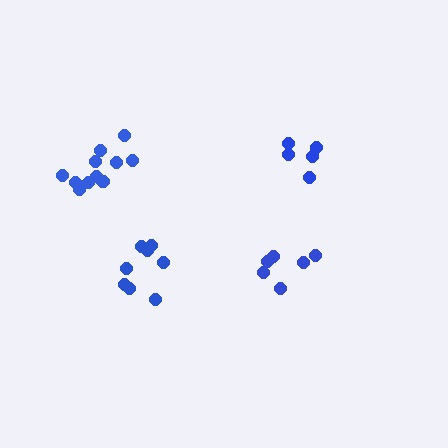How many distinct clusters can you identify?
There are 4 distinct clusters.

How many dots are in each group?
Group 1: 11 dots, Group 2: 8 dots, Group 3: 5 dots, Group 4: 6 dots (30 total).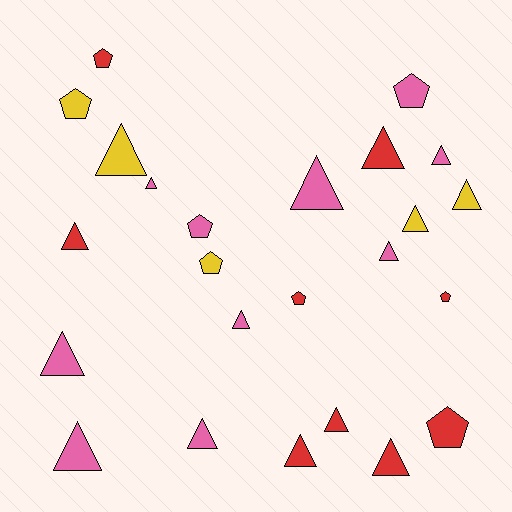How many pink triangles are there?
There are 8 pink triangles.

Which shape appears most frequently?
Triangle, with 16 objects.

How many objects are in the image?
There are 24 objects.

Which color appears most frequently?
Pink, with 10 objects.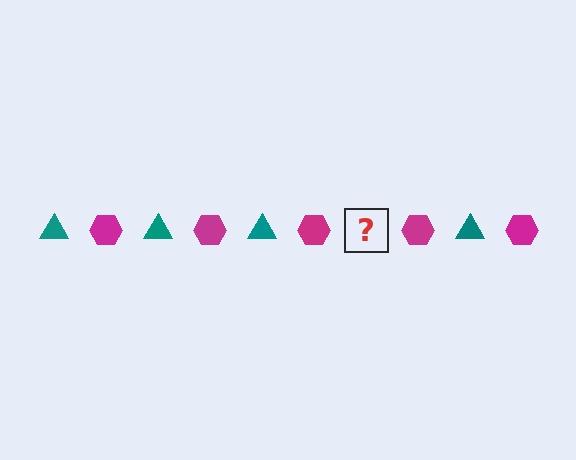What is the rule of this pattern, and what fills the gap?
The rule is that the pattern alternates between teal triangle and magenta hexagon. The gap should be filled with a teal triangle.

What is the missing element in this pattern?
The missing element is a teal triangle.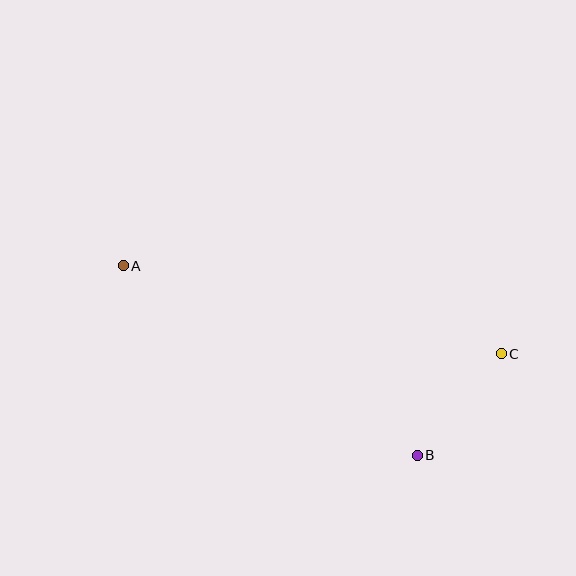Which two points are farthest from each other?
Points A and C are farthest from each other.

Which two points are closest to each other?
Points B and C are closest to each other.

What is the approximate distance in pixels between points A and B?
The distance between A and B is approximately 350 pixels.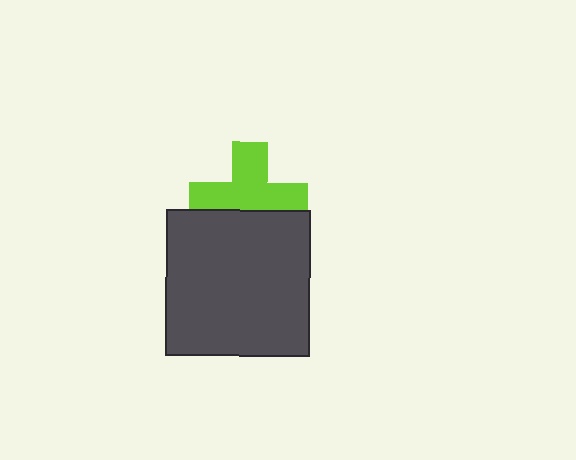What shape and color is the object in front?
The object in front is a dark gray rectangle.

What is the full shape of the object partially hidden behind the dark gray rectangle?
The partially hidden object is a lime cross.